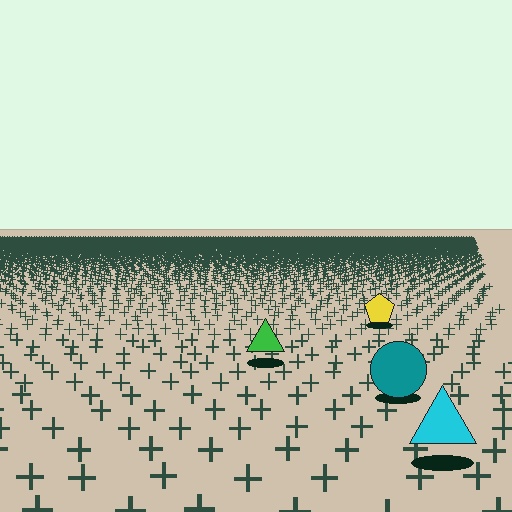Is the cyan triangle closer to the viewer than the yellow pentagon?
Yes. The cyan triangle is closer — you can tell from the texture gradient: the ground texture is coarser near it.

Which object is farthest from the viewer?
The yellow pentagon is farthest from the viewer. It appears smaller and the ground texture around it is denser.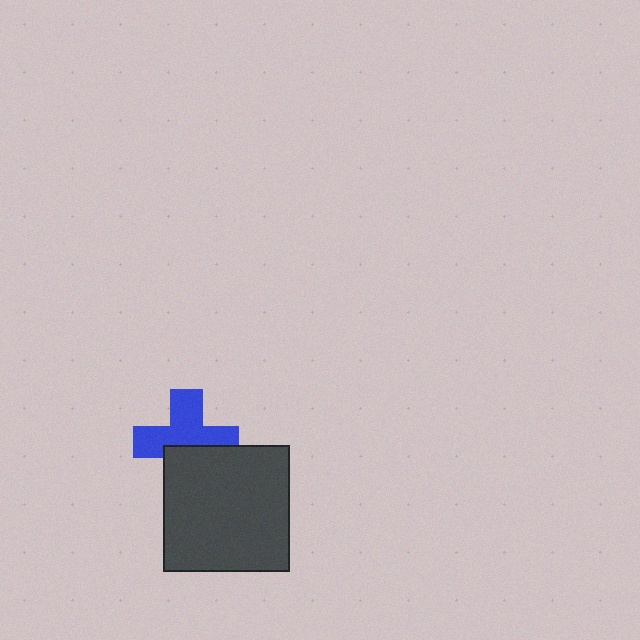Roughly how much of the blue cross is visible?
About half of it is visible (roughly 63%).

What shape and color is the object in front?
The object in front is a dark gray square.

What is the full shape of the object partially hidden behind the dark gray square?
The partially hidden object is a blue cross.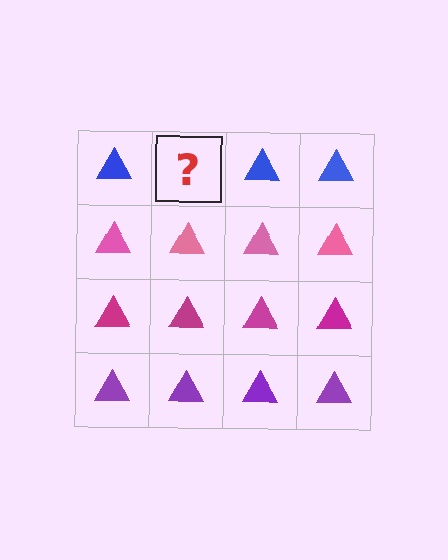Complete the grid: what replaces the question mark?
The question mark should be replaced with a blue triangle.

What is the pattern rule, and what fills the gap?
The rule is that each row has a consistent color. The gap should be filled with a blue triangle.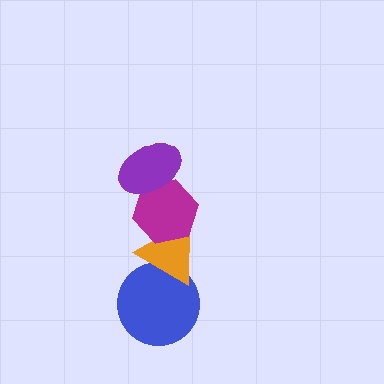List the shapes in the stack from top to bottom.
From top to bottom: the purple ellipse, the magenta hexagon, the orange triangle, the blue circle.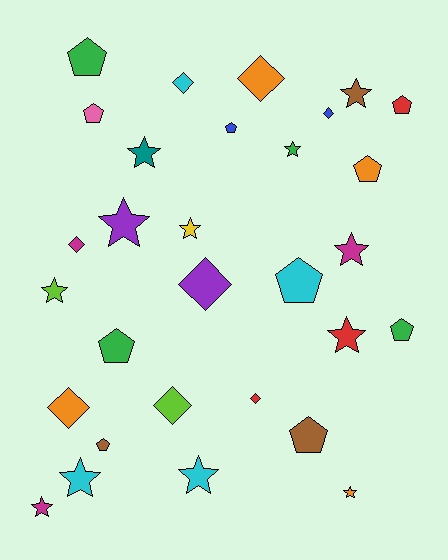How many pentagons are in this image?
There are 10 pentagons.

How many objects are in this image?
There are 30 objects.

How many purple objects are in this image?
There are 2 purple objects.